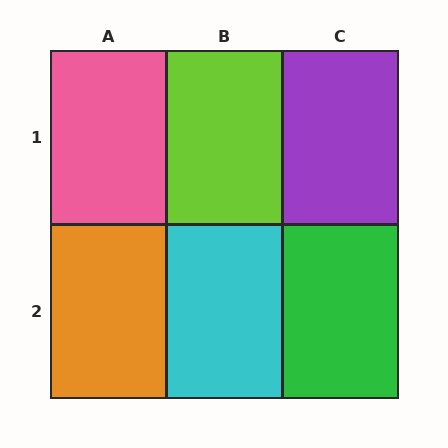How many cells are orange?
1 cell is orange.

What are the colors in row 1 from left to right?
Pink, lime, purple.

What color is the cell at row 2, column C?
Green.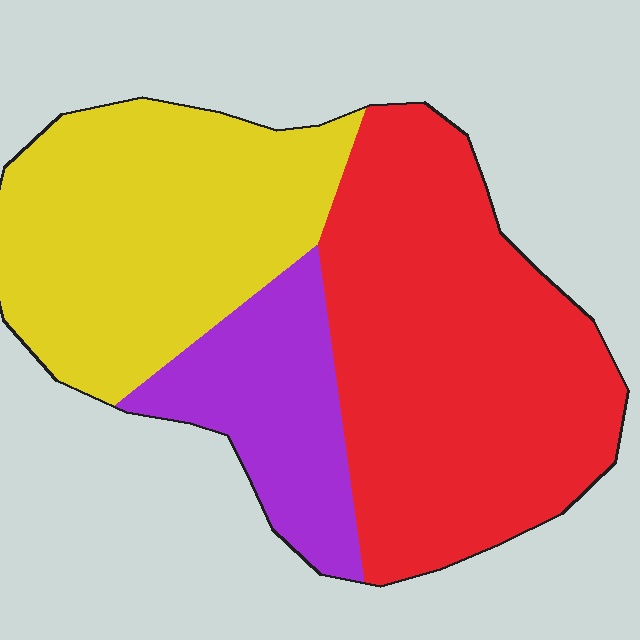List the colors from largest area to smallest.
From largest to smallest: red, yellow, purple.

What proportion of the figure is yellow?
Yellow covers about 35% of the figure.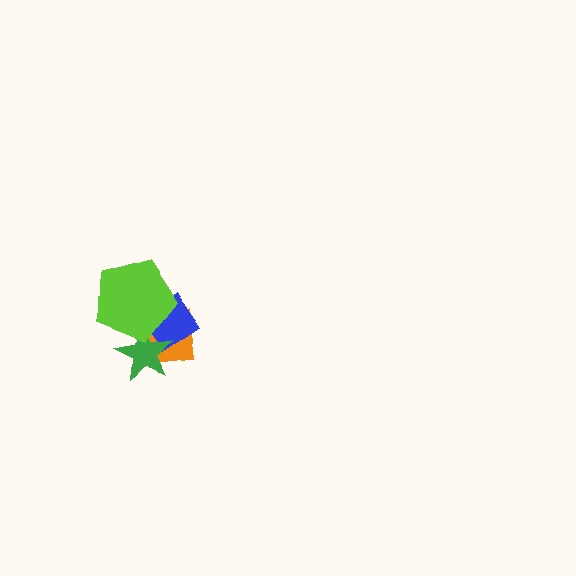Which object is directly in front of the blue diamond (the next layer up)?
The green star is directly in front of the blue diamond.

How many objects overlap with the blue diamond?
3 objects overlap with the blue diamond.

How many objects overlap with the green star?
3 objects overlap with the green star.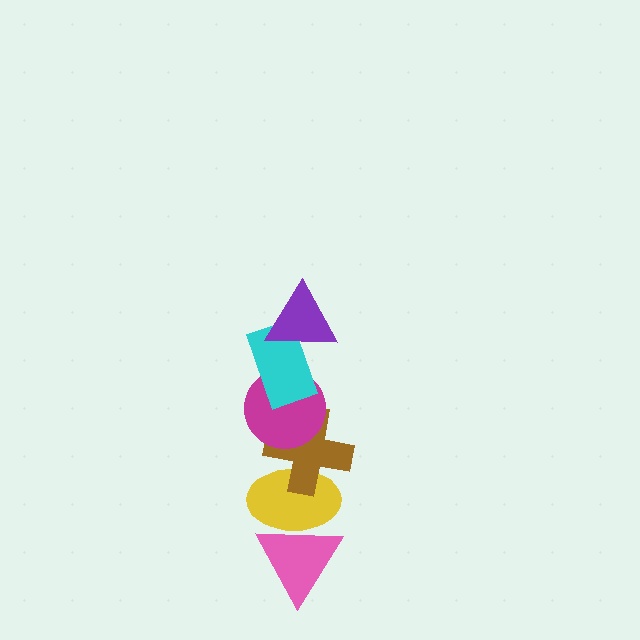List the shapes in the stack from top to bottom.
From top to bottom: the purple triangle, the cyan rectangle, the magenta circle, the brown cross, the yellow ellipse, the pink triangle.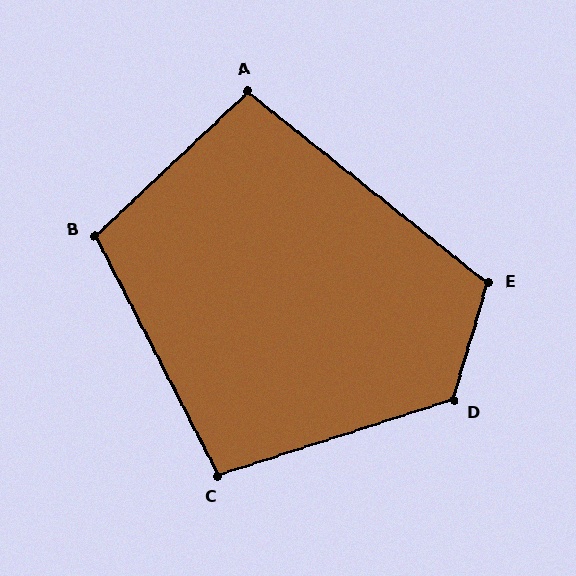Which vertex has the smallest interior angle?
A, at approximately 98 degrees.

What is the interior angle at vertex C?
Approximately 100 degrees (obtuse).